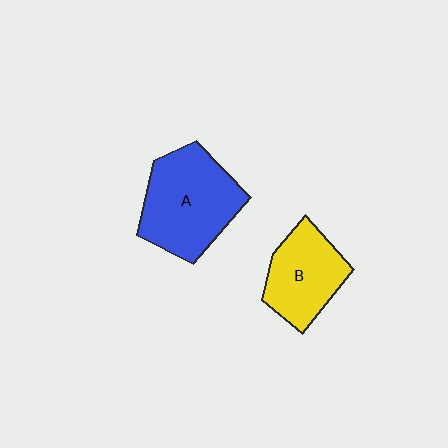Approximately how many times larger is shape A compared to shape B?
Approximately 1.4 times.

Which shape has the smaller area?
Shape B (yellow).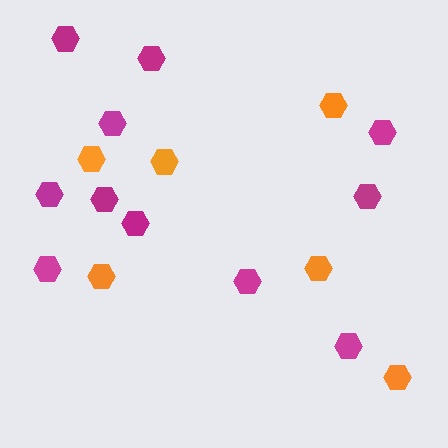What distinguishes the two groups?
There are 2 groups: one group of magenta hexagons (11) and one group of orange hexagons (6).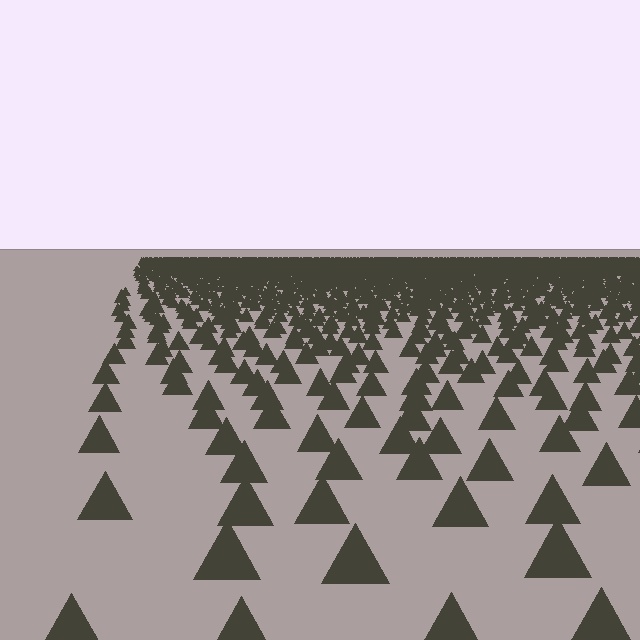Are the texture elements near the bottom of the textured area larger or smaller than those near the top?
Larger. Near the bottom, elements are closer to the viewer and appear at a bigger on-screen size.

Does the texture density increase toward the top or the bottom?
Density increases toward the top.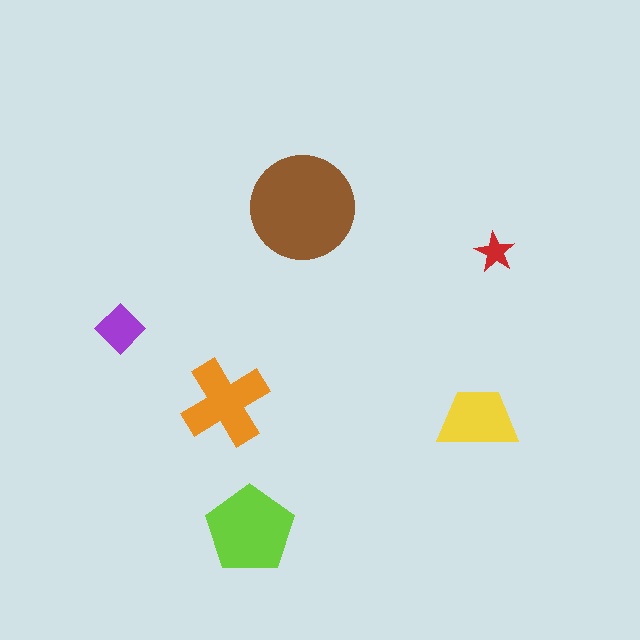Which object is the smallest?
The red star.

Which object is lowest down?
The lime pentagon is bottommost.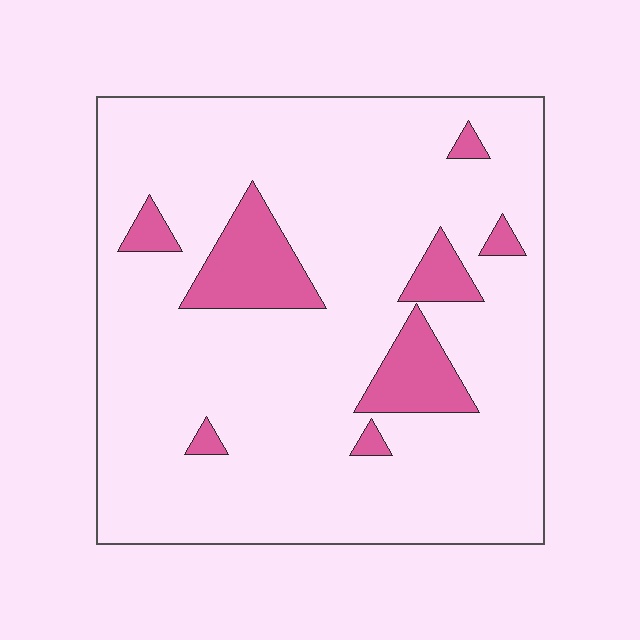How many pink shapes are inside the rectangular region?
8.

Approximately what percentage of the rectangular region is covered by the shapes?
Approximately 15%.